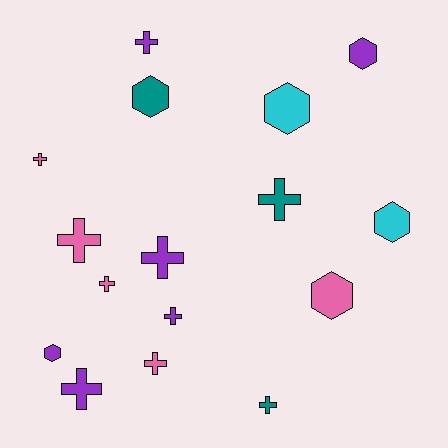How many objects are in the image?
There are 16 objects.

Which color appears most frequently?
Purple, with 6 objects.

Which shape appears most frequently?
Cross, with 10 objects.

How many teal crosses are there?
There are 2 teal crosses.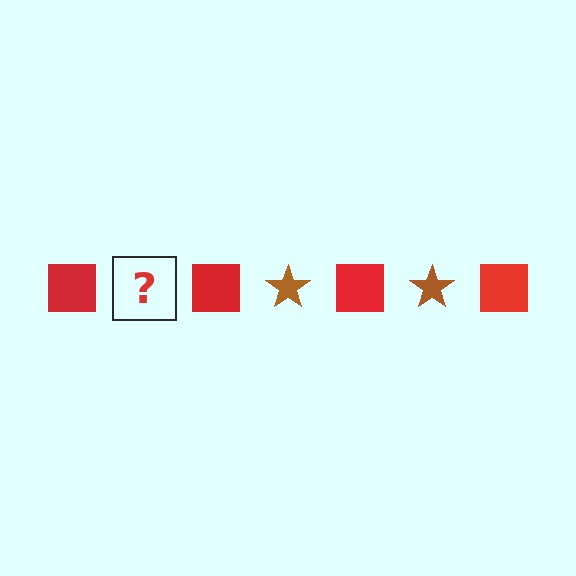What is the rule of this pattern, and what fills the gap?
The rule is that the pattern alternates between red square and brown star. The gap should be filled with a brown star.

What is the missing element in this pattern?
The missing element is a brown star.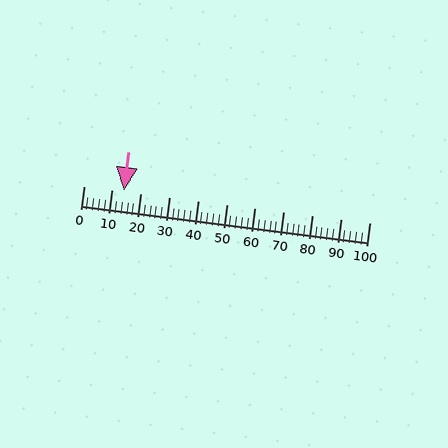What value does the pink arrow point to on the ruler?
The pink arrow points to approximately 14.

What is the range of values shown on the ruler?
The ruler shows values from 0 to 100.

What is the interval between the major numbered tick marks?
The major tick marks are spaced 10 units apart.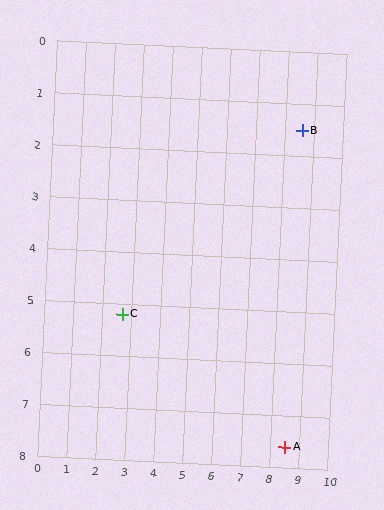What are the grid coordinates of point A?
Point A is at approximately (8.5, 7.6).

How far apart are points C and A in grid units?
Points C and A are about 6.3 grid units apart.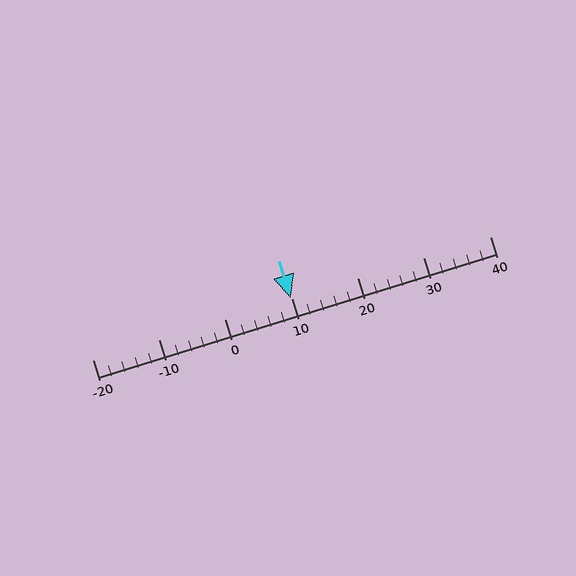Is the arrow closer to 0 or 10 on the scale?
The arrow is closer to 10.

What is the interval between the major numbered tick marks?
The major tick marks are spaced 10 units apart.